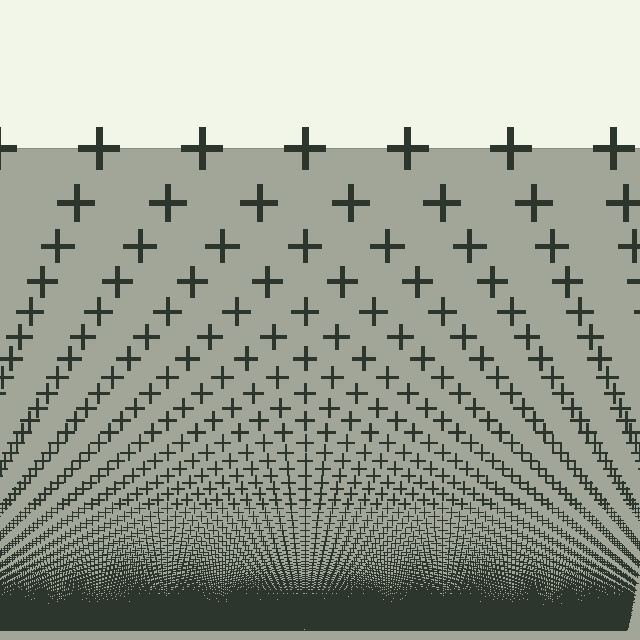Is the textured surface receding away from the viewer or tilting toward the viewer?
The surface appears to tilt toward the viewer. Texture elements get larger and sparser toward the top.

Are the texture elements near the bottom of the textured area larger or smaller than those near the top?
Smaller. The gradient is inverted — elements near the bottom are smaller and denser.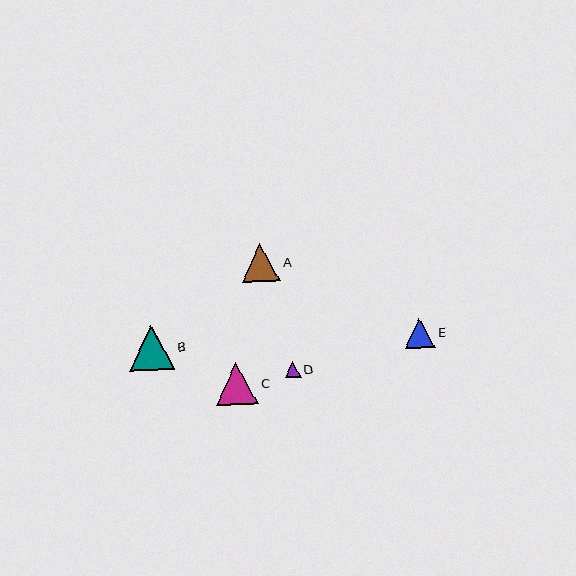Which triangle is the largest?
Triangle B is the largest with a size of approximately 45 pixels.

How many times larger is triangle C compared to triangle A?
Triangle C is approximately 1.1 times the size of triangle A.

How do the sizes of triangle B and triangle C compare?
Triangle B and triangle C are approximately the same size.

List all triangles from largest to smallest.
From largest to smallest: B, C, A, E, D.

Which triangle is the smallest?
Triangle D is the smallest with a size of approximately 16 pixels.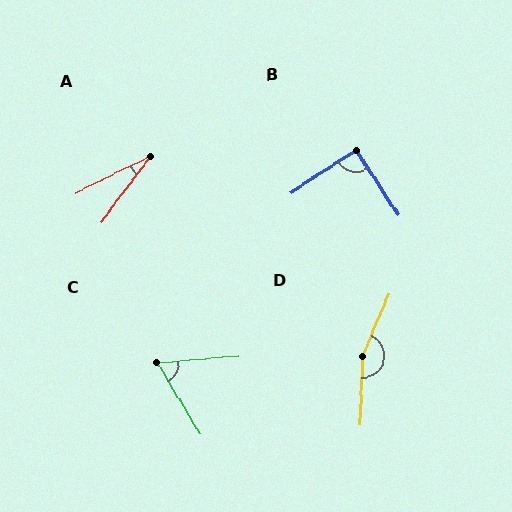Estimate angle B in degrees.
Approximately 90 degrees.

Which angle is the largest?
D, at approximately 159 degrees.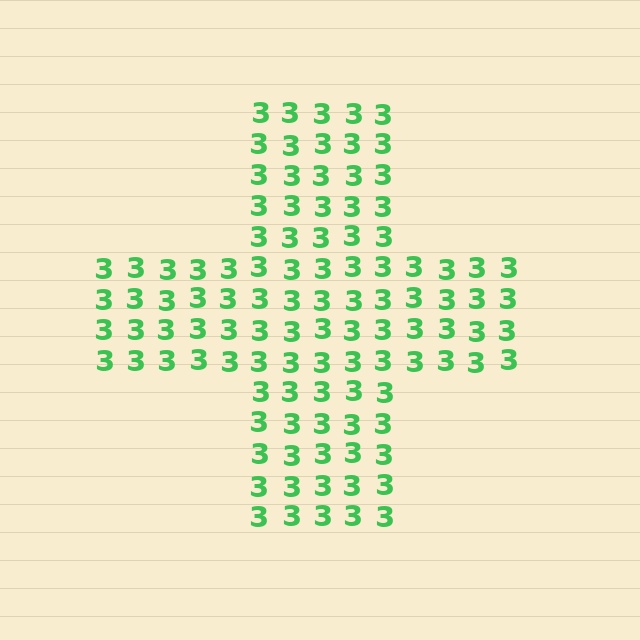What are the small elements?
The small elements are digit 3's.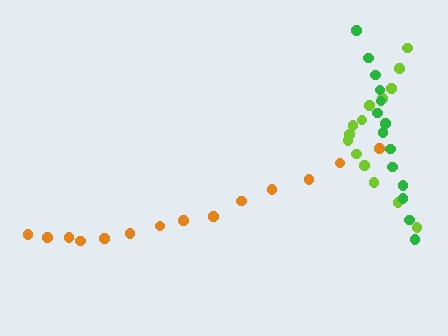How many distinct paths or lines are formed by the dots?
There are 3 distinct paths.